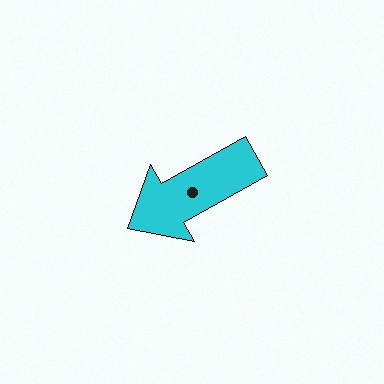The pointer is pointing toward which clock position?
Roughly 8 o'clock.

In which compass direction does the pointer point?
Southwest.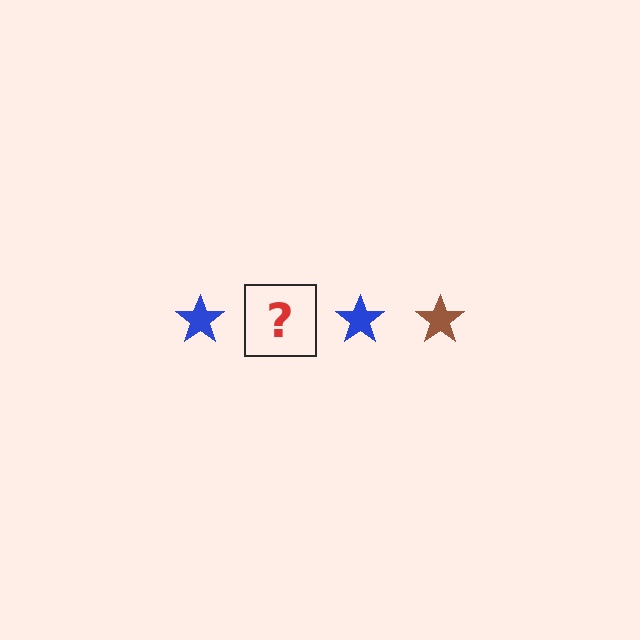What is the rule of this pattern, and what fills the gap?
The rule is that the pattern cycles through blue, brown stars. The gap should be filled with a brown star.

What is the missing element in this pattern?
The missing element is a brown star.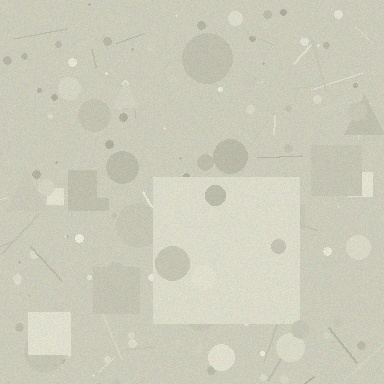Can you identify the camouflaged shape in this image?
The camouflaged shape is a square.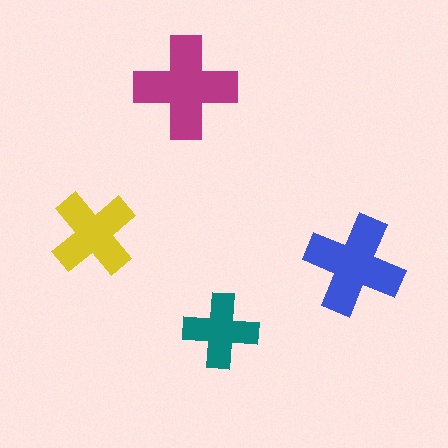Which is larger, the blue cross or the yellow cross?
The blue one.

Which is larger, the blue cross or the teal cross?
The blue one.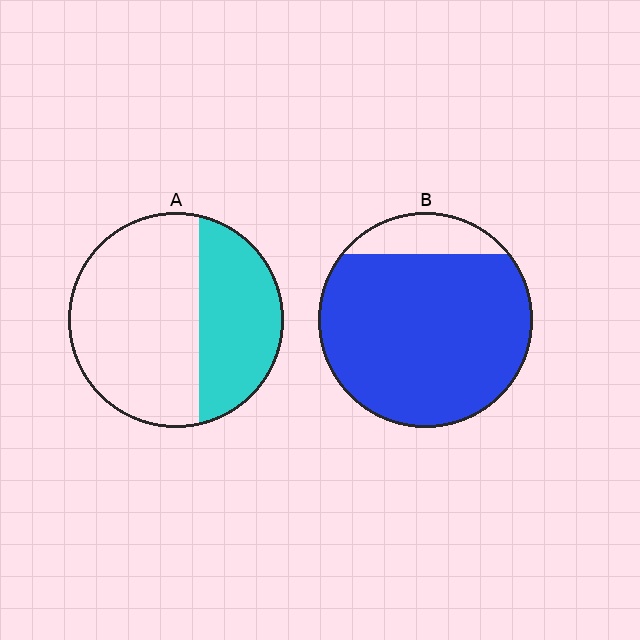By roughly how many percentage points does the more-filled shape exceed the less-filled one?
By roughly 50 percentage points (B over A).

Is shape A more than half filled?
No.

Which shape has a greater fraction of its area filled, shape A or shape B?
Shape B.